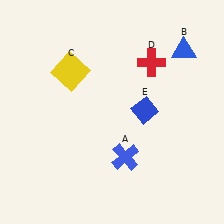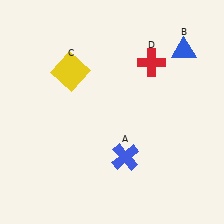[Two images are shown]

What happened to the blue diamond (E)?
The blue diamond (E) was removed in Image 2. It was in the top-right area of Image 1.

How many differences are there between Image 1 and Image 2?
There is 1 difference between the two images.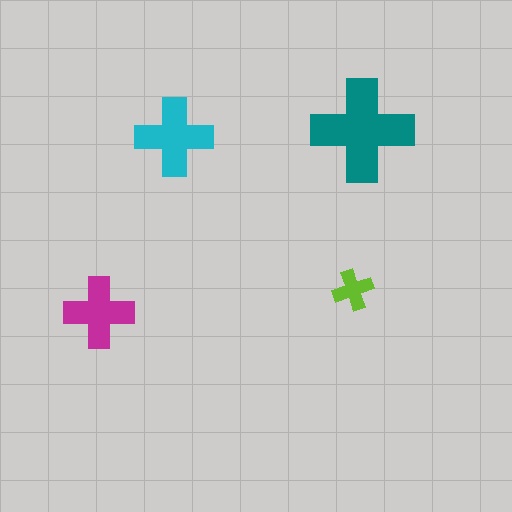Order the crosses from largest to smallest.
the teal one, the cyan one, the magenta one, the lime one.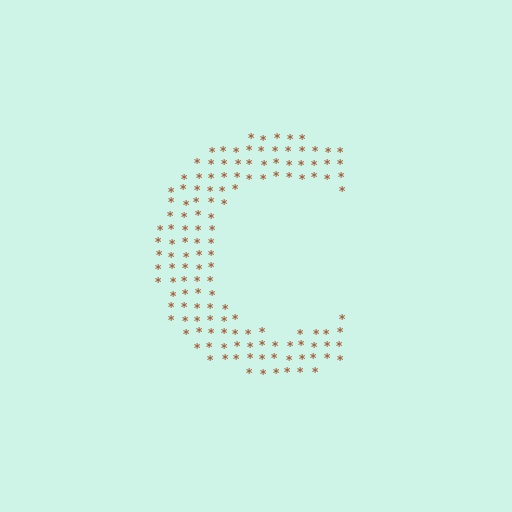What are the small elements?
The small elements are asterisks.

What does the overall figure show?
The overall figure shows the letter C.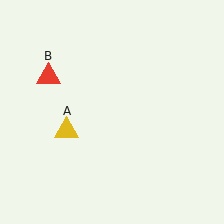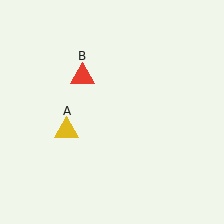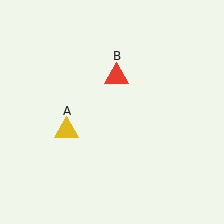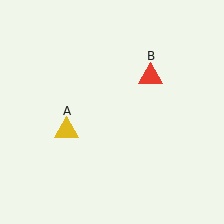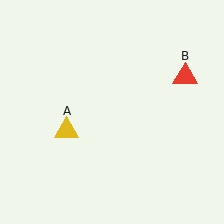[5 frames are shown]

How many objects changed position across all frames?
1 object changed position: red triangle (object B).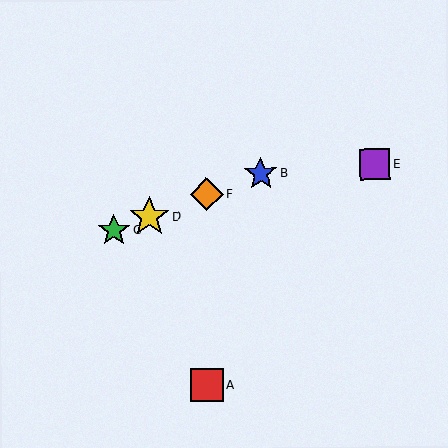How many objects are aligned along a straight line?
4 objects (B, C, D, F) are aligned along a straight line.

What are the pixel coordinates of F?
Object F is at (207, 194).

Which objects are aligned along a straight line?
Objects B, C, D, F are aligned along a straight line.